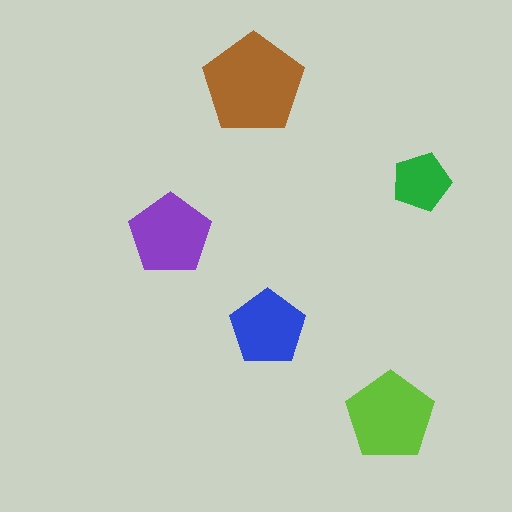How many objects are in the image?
There are 5 objects in the image.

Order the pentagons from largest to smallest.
the brown one, the lime one, the purple one, the blue one, the green one.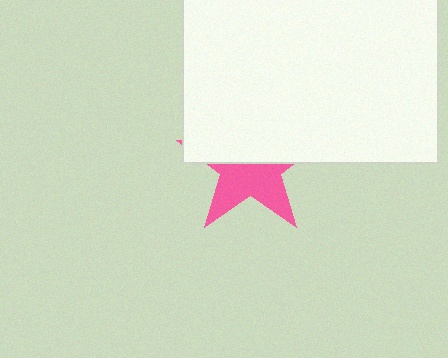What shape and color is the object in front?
The object in front is a white rectangle.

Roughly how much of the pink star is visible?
About half of it is visible (roughly 47%).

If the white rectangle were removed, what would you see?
You would see the complete pink star.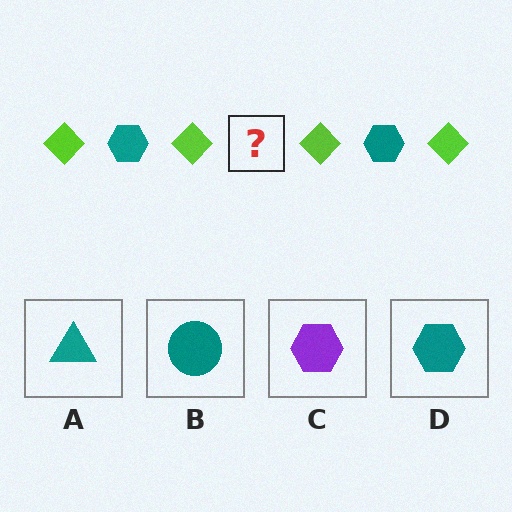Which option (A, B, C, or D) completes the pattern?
D.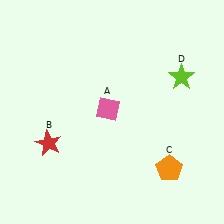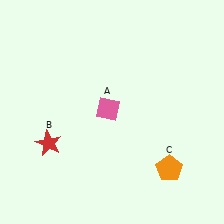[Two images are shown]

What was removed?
The lime star (D) was removed in Image 2.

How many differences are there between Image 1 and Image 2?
There is 1 difference between the two images.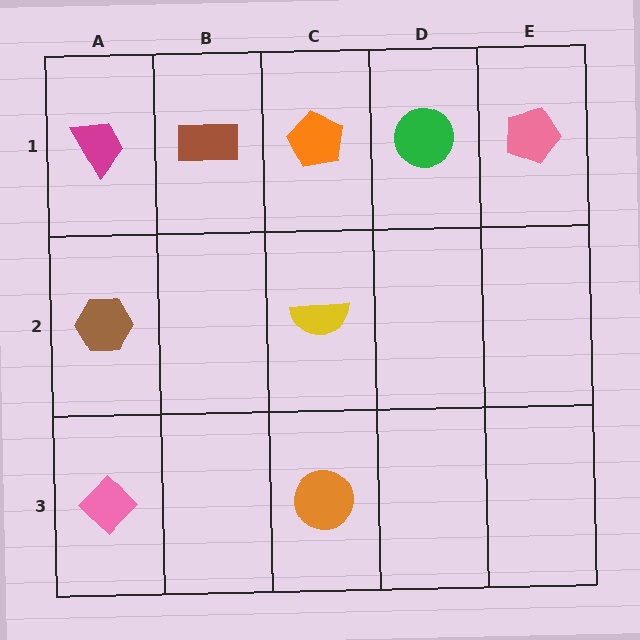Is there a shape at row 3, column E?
No, that cell is empty.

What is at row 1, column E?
A pink pentagon.